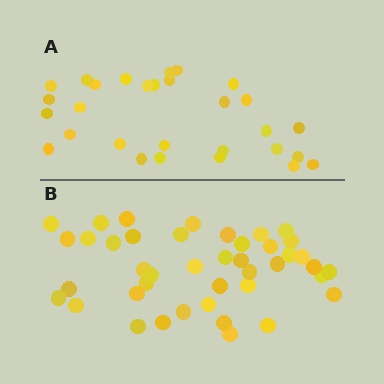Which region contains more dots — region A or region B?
Region B (the bottom region) has more dots.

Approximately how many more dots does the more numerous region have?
Region B has approximately 15 more dots than region A.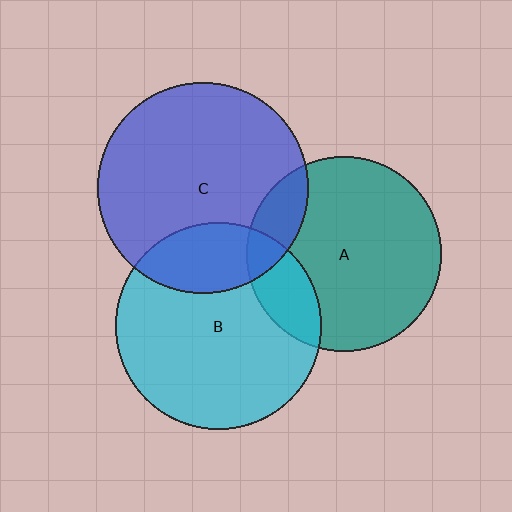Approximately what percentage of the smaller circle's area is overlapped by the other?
Approximately 25%.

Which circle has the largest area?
Circle C (blue).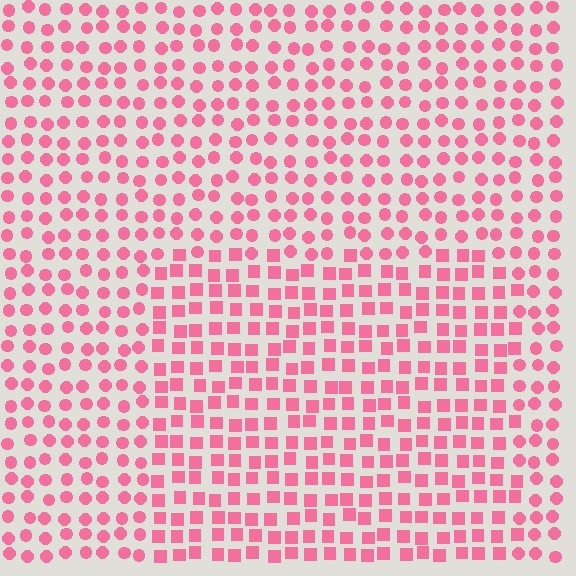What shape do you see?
I see a rectangle.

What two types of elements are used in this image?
The image uses squares inside the rectangle region and circles outside it.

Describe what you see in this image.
The image is filled with small pink elements arranged in a uniform grid. A rectangle-shaped region contains squares, while the surrounding area contains circles. The boundary is defined purely by the change in element shape.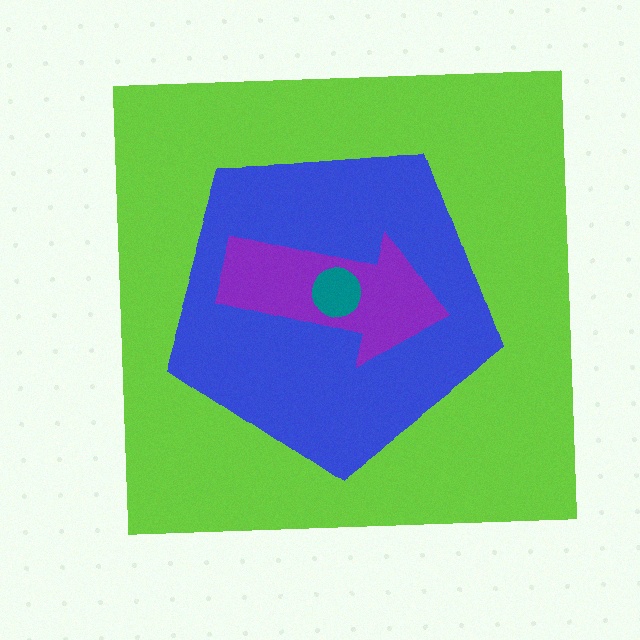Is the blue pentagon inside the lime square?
Yes.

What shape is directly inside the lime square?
The blue pentagon.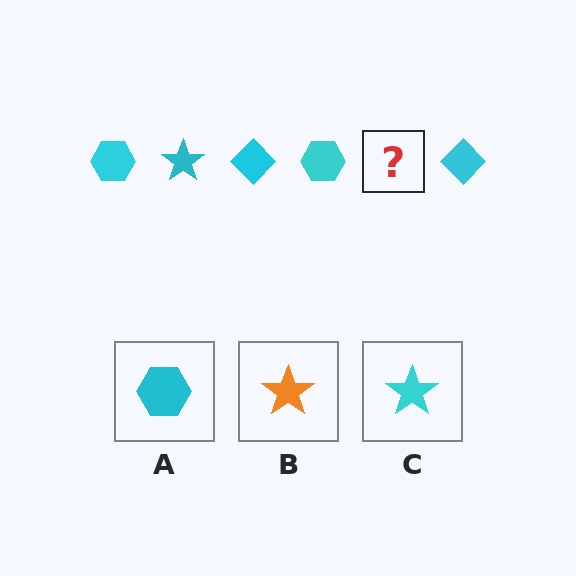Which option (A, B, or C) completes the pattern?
C.